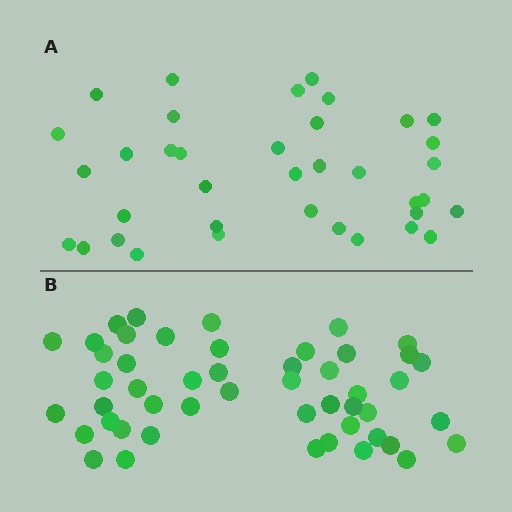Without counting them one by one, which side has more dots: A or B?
Region B (the bottom region) has more dots.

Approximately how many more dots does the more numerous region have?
Region B has roughly 12 or so more dots than region A.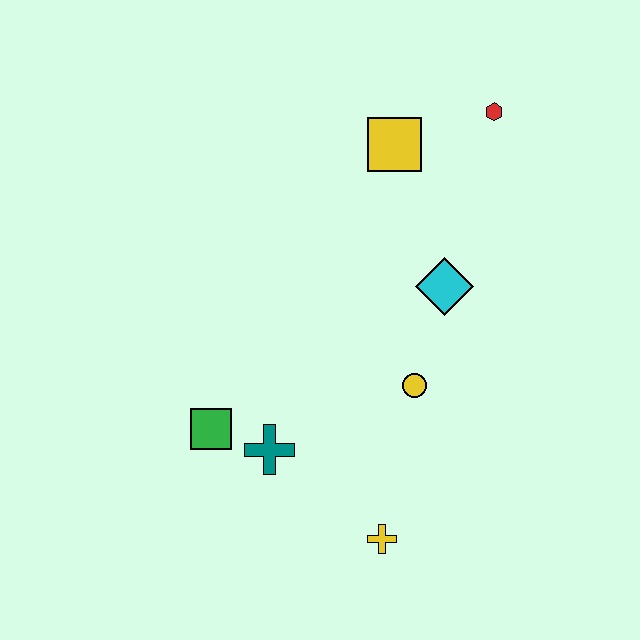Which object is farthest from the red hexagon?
The yellow cross is farthest from the red hexagon.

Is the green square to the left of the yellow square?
Yes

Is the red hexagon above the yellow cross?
Yes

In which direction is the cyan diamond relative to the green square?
The cyan diamond is to the right of the green square.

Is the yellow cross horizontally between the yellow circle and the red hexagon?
No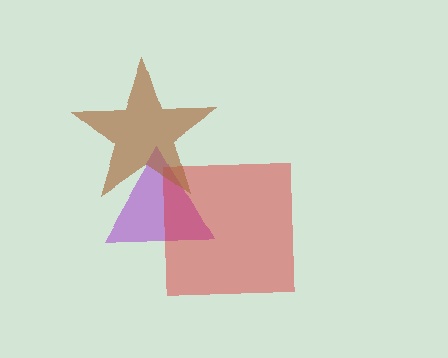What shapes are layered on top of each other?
The layered shapes are: a purple triangle, a red square, a brown star.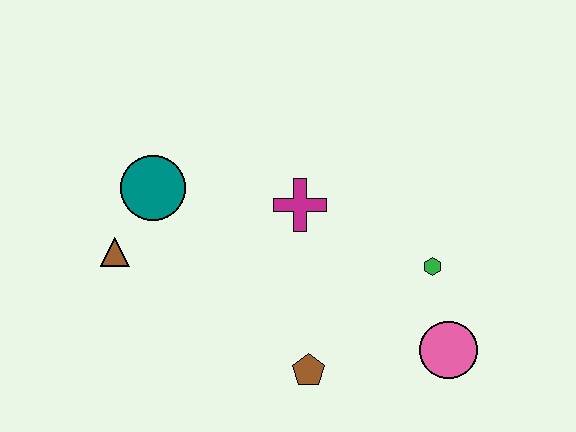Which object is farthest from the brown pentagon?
The teal circle is farthest from the brown pentagon.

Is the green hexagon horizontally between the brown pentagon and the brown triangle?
No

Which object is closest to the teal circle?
The brown triangle is closest to the teal circle.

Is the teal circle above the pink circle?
Yes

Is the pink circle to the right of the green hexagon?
Yes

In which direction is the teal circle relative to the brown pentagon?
The teal circle is above the brown pentagon.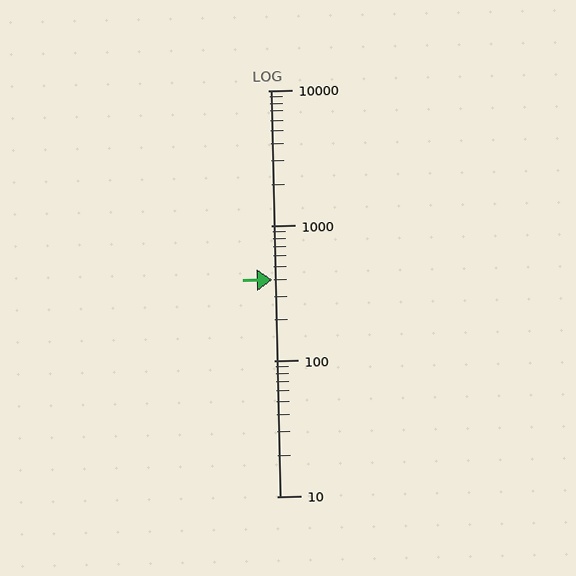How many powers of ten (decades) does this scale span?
The scale spans 3 decades, from 10 to 10000.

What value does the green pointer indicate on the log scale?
The pointer indicates approximately 400.